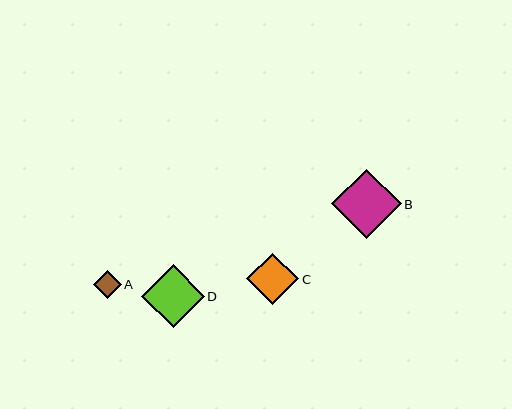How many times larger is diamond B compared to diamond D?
Diamond B is approximately 1.1 times the size of diamond D.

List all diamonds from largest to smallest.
From largest to smallest: B, D, C, A.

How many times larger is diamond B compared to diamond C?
Diamond B is approximately 1.3 times the size of diamond C.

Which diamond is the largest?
Diamond B is the largest with a size of approximately 69 pixels.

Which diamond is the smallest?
Diamond A is the smallest with a size of approximately 28 pixels.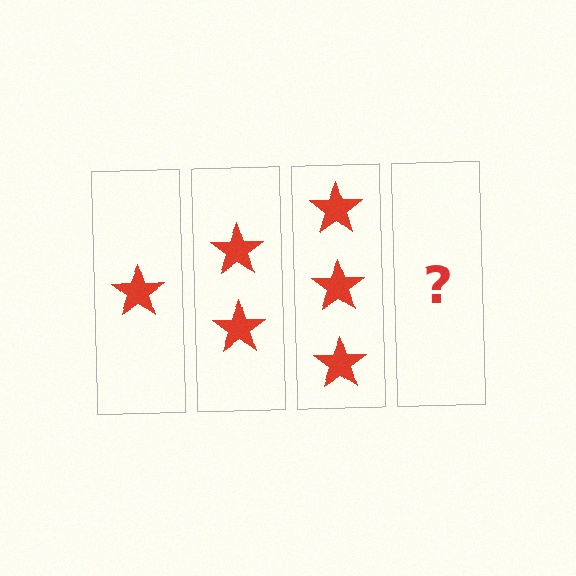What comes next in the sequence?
The next element should be 4 stars.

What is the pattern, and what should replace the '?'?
The pattern is that each step adds one more star. The '?' should be 4 stars.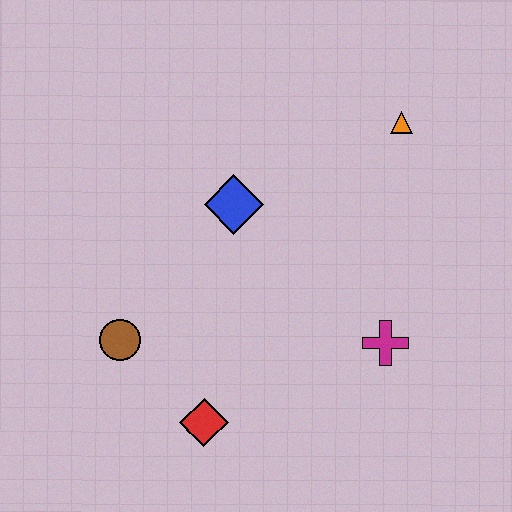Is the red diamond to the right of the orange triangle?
No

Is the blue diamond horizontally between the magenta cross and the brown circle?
Yes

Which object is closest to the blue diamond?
The brown circle is closest to the blue diamond.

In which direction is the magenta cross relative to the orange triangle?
The magenta cross is below the orange triangle.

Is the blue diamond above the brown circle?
Yes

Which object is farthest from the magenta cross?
The brown circle is farthest from the magenta cross.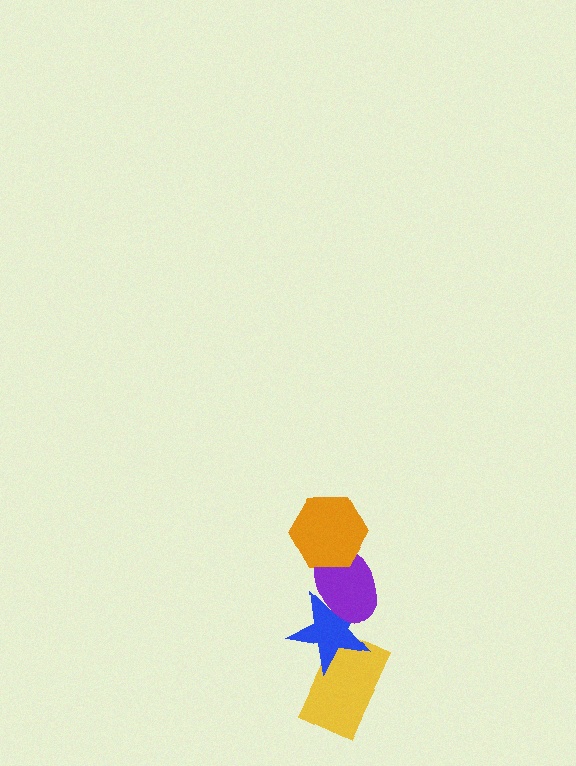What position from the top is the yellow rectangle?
The yellow rectangle is 4th from the top.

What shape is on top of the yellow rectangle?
The blue star is on top of the yellow rectangle.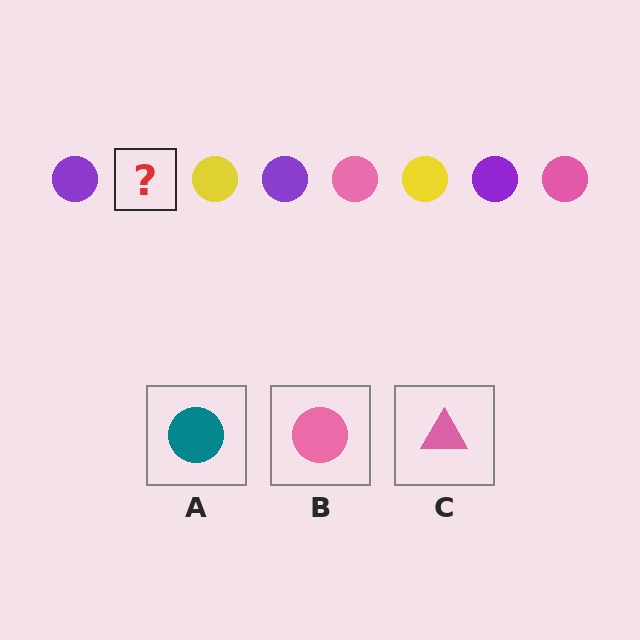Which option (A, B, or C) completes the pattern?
B.